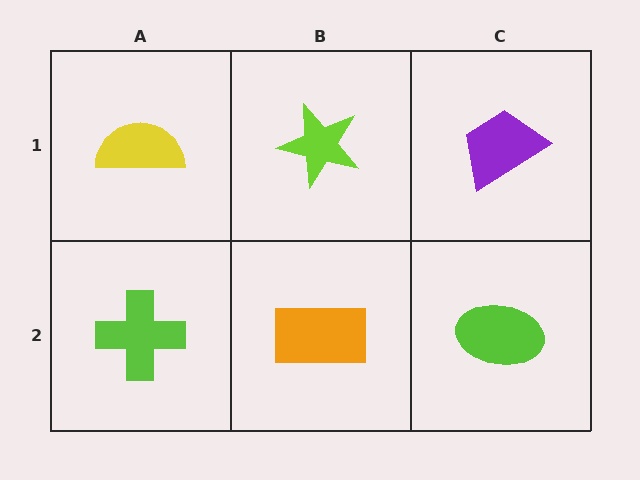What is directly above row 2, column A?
A yellow semicircle.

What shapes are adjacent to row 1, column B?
An orange rectangle (row 2, column B), a yellow semicircle (row 1, column A), a purple trapezoid (row 1, column C).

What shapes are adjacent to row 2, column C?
A purple trapezoid (row 1, column C), an orange rectangle (row 2, column B).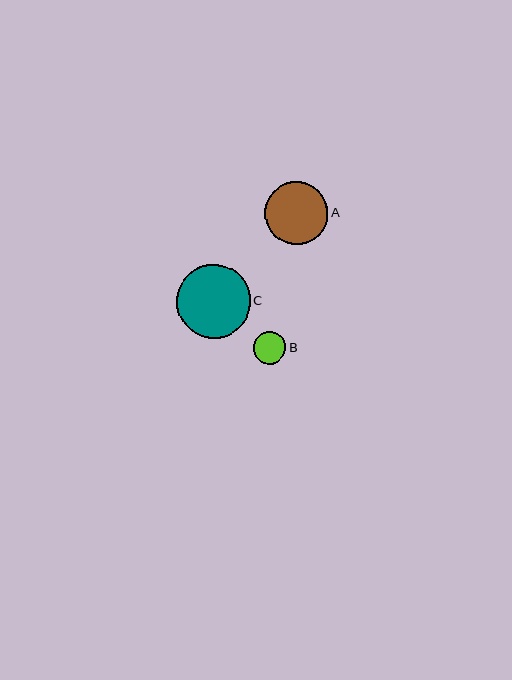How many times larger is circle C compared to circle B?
Circle C is approximately 2.3 times the size of circle B.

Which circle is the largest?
Circle C is the largest with a size of approximately 74 pixels.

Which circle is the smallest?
Circle B is the smallest with a size of approximately 32 pixels.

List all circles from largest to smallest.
From largest to smallest: C, A, B.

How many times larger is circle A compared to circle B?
Circle A is approximately 2.0 times the size of circle B.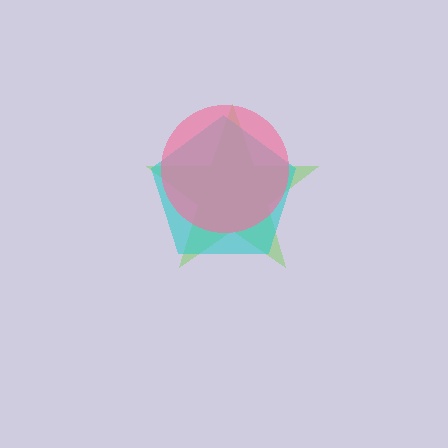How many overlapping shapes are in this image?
There are 3 overlapping shapes in the image.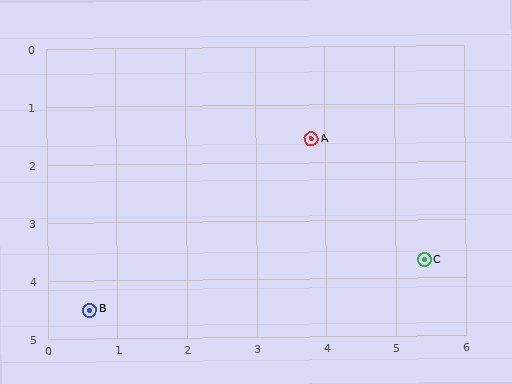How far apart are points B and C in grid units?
Points B and C are about 4.9 grid units apart.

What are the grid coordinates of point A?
Point A is at approximately (3.8, 1.6).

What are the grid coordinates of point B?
Point B is at approximately (0.6, 4.5).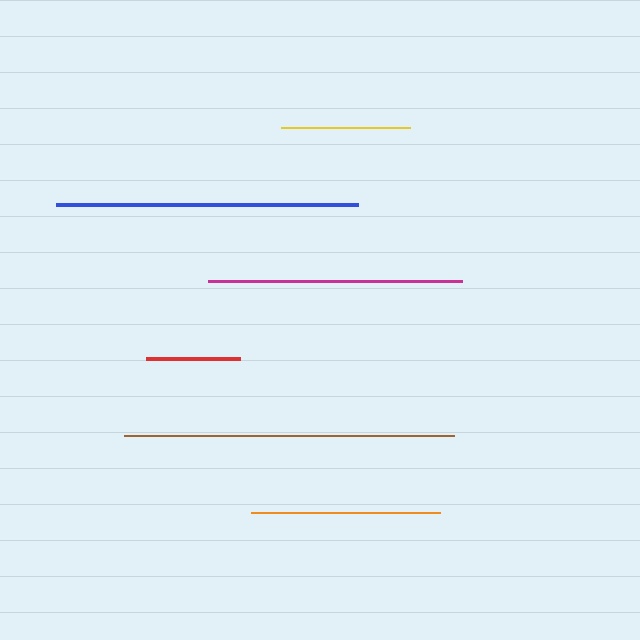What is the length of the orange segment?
The orange segment is approximately 188 pixels long.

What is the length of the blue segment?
The blue segment is approximately 303 pixels long.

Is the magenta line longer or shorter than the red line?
The magenta line is longer than the red line.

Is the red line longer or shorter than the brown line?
The brown line is longer than the red line.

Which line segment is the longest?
The brown line is the longest at approximately 330 pixels.